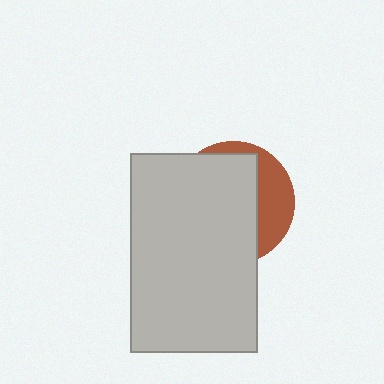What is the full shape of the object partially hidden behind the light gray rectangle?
The partially hidden object is a brown circle.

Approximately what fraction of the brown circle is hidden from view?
Roughly 69% of the brown circle is hidden behind the light gray rectangle.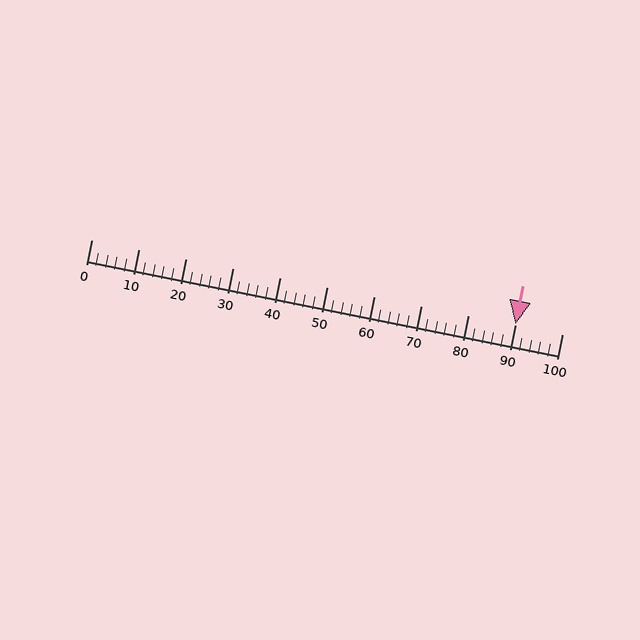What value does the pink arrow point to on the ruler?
The pink arrow points to approximately 90.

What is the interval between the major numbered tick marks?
The major tick marks are spaced 10 units apart.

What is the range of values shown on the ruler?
The ruler shows values from 0 to 100.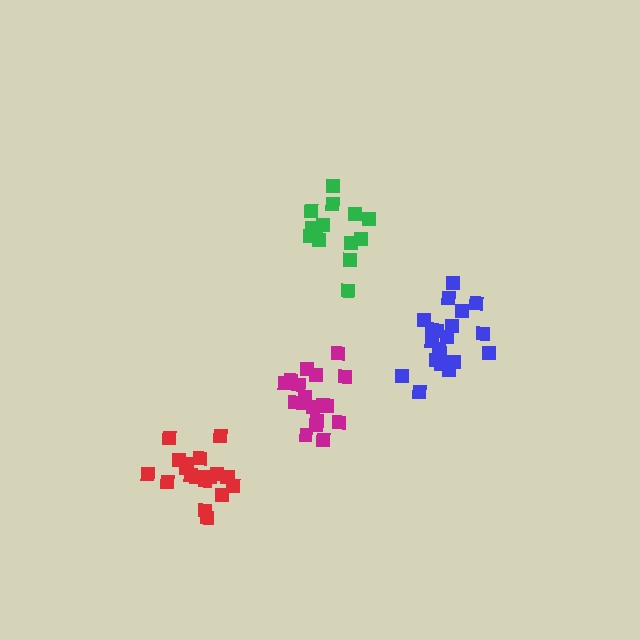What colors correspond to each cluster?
The clusters are colored: magenta, red, blue, green.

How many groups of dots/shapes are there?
There are 4 groups.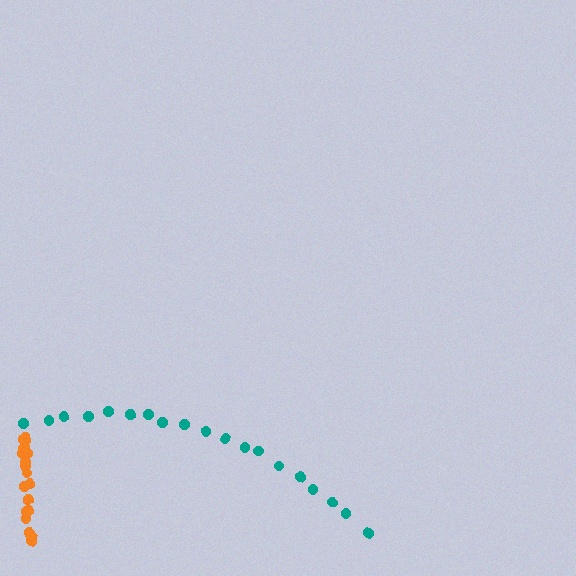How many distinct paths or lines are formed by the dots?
There are 2 distinct paths.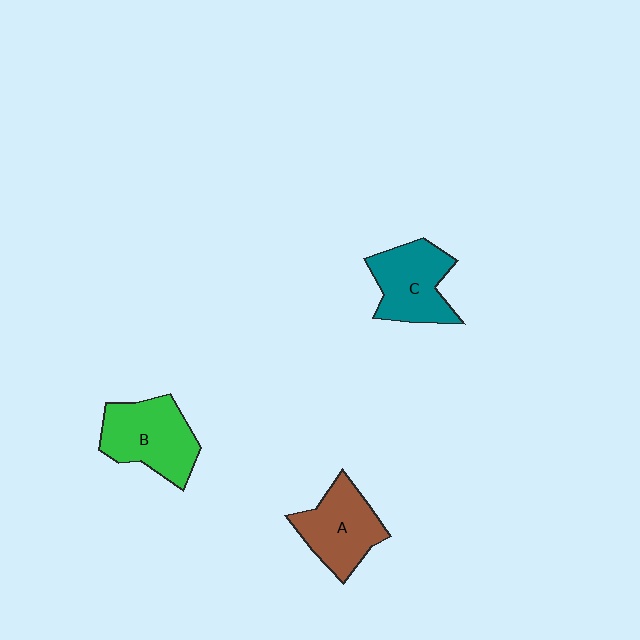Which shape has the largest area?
Shape B (green).